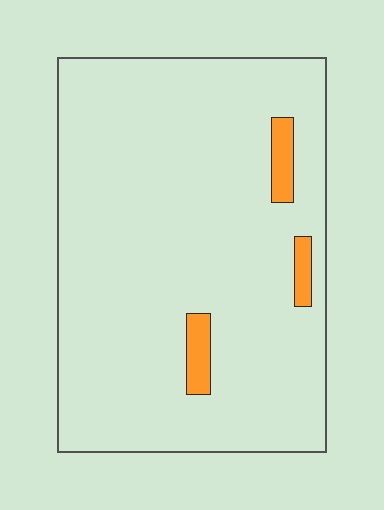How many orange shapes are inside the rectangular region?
3.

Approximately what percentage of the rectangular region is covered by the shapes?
Approximately 5%.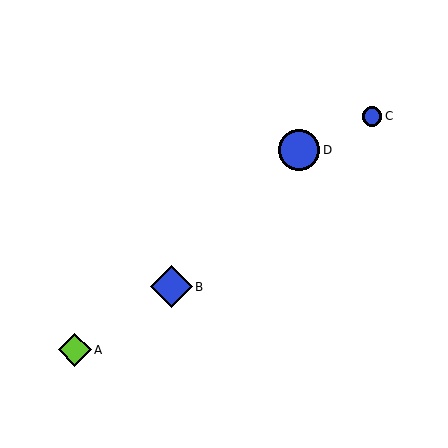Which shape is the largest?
The blue diamond (labeled B) is the largest.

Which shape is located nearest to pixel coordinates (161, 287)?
The blue diamond (labeled B) at (171, 287) is nearest to that location.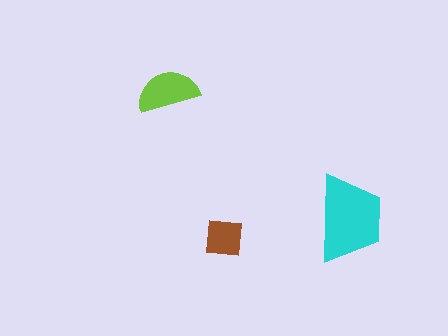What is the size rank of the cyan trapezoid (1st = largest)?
1st.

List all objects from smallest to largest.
The brown square, the lime semicircle, the cyan trapezoid.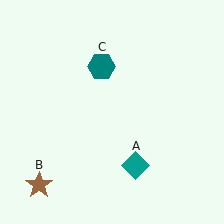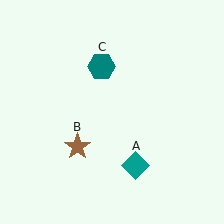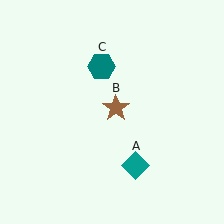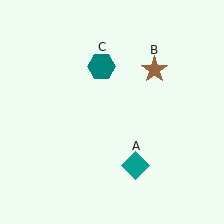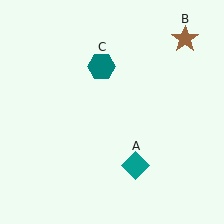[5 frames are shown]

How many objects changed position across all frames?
1 object changed position: brown star (object B).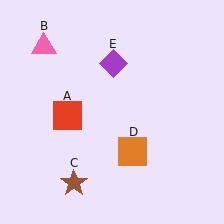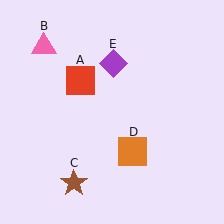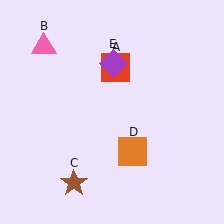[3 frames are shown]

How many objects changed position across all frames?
1 object changed position: red square (object A).